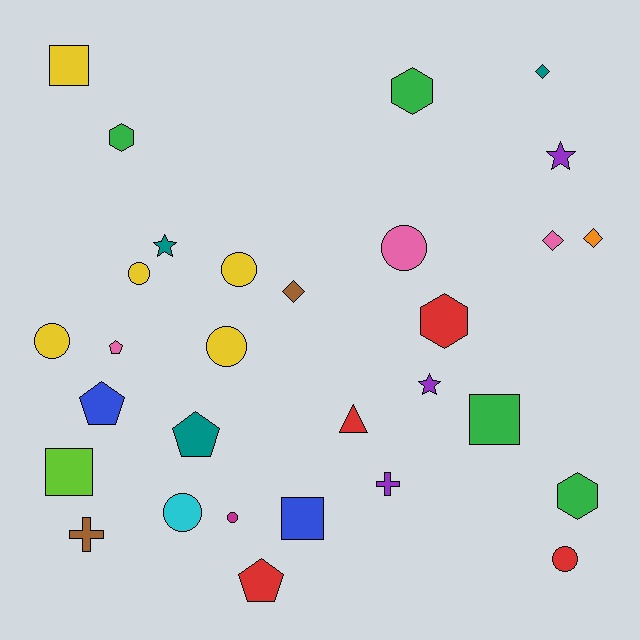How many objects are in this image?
There are 30 objects.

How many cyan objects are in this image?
There is 1 cyan object.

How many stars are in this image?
There are 3 stars.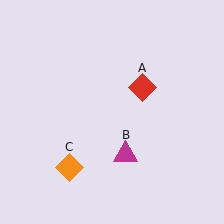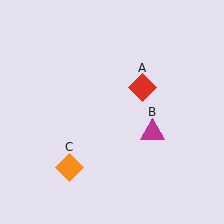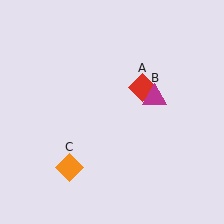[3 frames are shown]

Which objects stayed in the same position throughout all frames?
Red diamond (object A) and orange diamond (object C) remained stationary.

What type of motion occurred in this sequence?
The magenta triangle (object B) rotated counterclockwise around the center of the scene.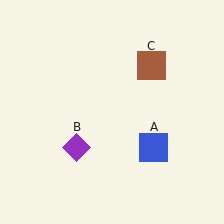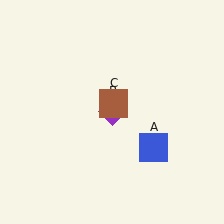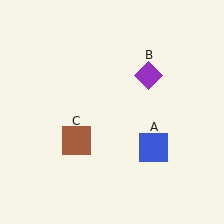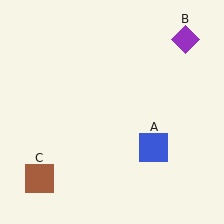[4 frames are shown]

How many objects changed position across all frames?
2 objects changed position: purple diamond (object B), brown square (object C).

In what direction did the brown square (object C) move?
The brown square (object C) moved down and to the left.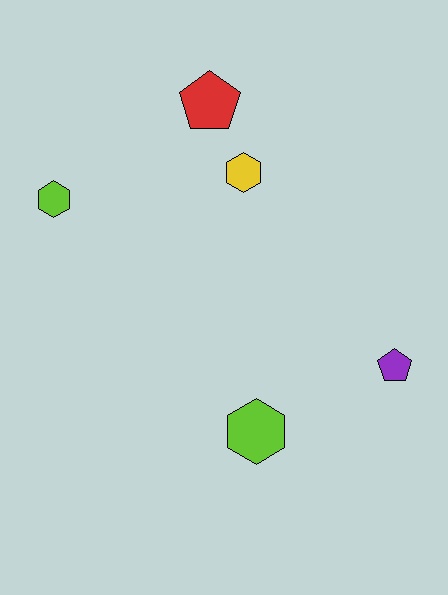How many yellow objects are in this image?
There is 1 yellow object.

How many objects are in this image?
There are 5 objects.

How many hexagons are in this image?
There are 3 hexagons.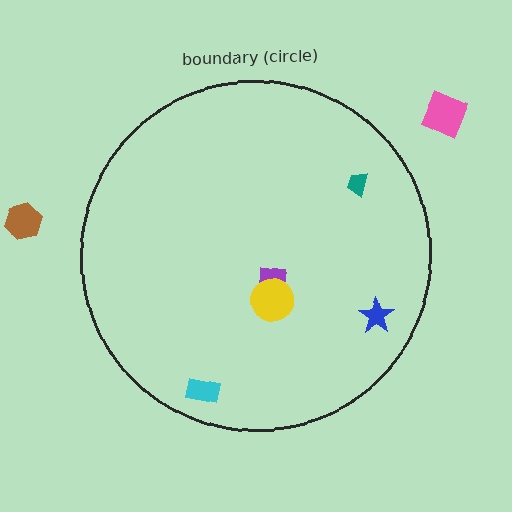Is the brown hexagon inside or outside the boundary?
Outside.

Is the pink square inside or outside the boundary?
Outside.